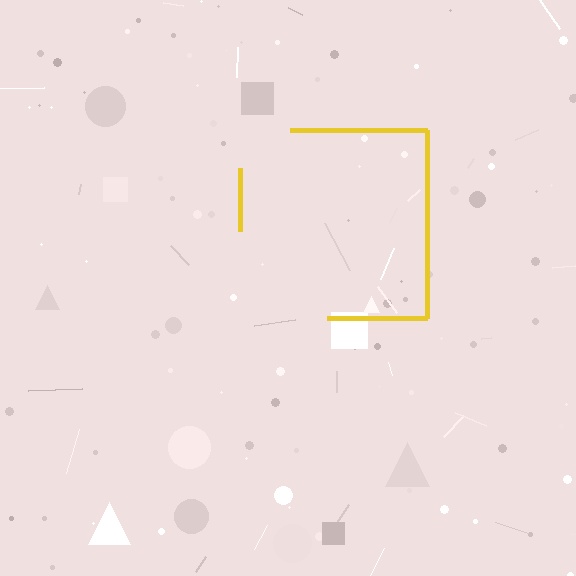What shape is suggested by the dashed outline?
The dashed outline suggests a square.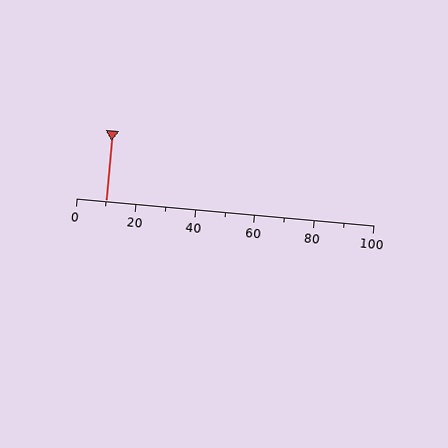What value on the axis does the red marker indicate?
The marker indicates approximately 10.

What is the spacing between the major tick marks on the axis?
The major ticks are spaced 20 apart.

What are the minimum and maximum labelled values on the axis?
The axis runs from 0 to 100.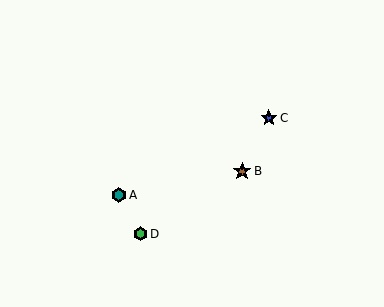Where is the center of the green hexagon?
The center of the green hexagon is at (140, 234).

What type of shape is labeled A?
Shape A is a teal hexagon.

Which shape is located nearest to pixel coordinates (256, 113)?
The blue star (labeled C) at (269, 118) is nearest to that location.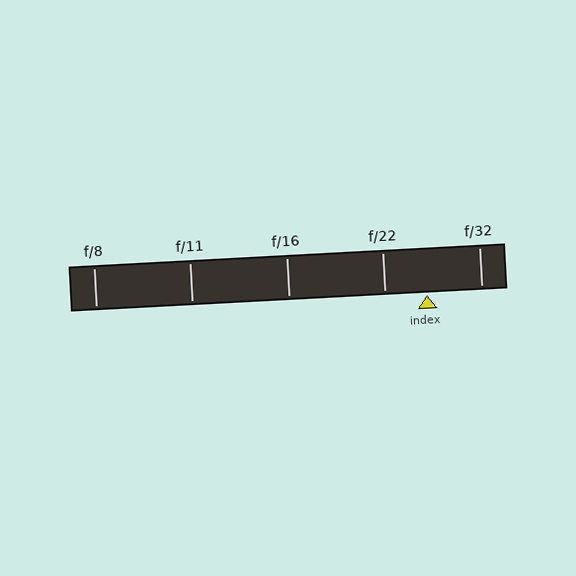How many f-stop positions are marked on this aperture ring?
There are 5 f-stop positions marked.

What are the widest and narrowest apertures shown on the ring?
The widest aperture shown is f/8 and the narrowest is f/32.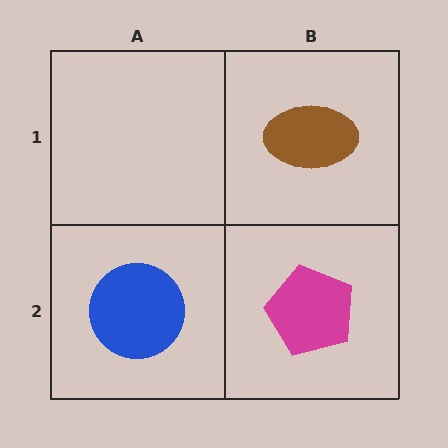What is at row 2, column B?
A magenta pentagon.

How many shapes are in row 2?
2 shapes.